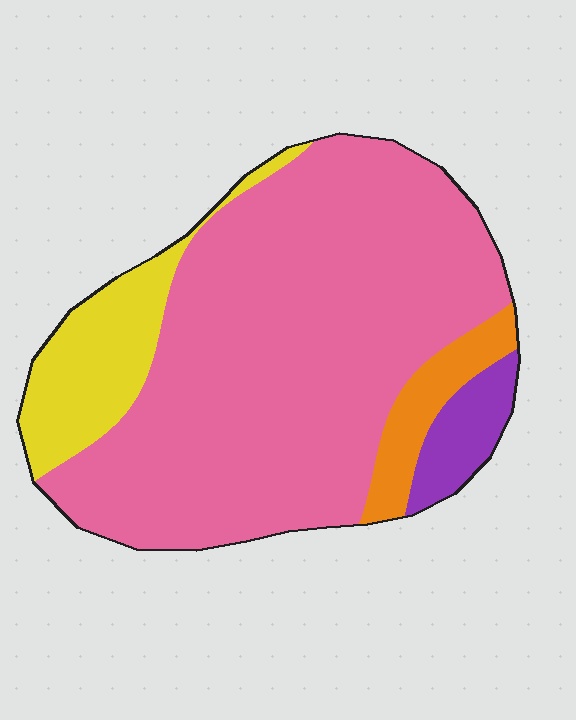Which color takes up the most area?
Pink, at roughly 75%.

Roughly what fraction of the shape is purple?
Purple takes up less than a quarter of the shape.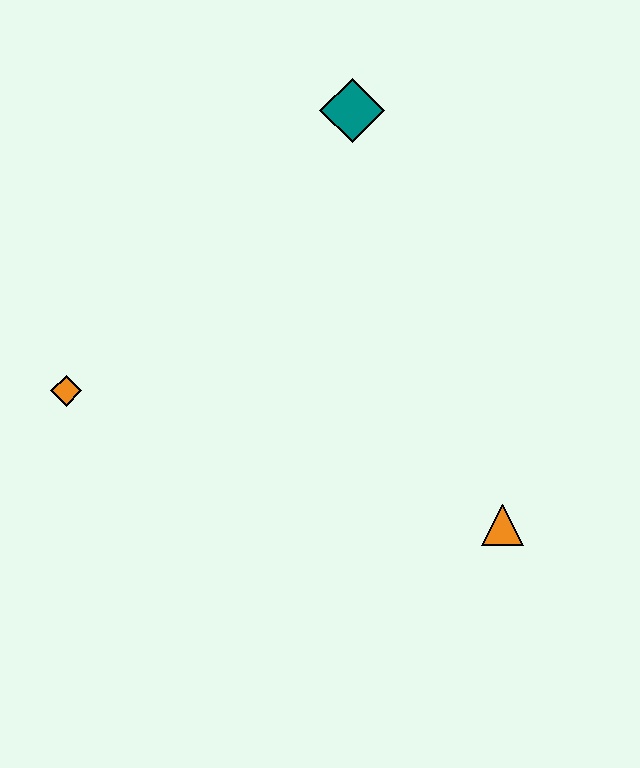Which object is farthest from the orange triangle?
The orange diamond is farthest from the orange triangle.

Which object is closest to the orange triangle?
The teal diamond is closest to the orange triangle.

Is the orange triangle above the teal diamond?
No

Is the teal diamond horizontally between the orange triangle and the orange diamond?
Yes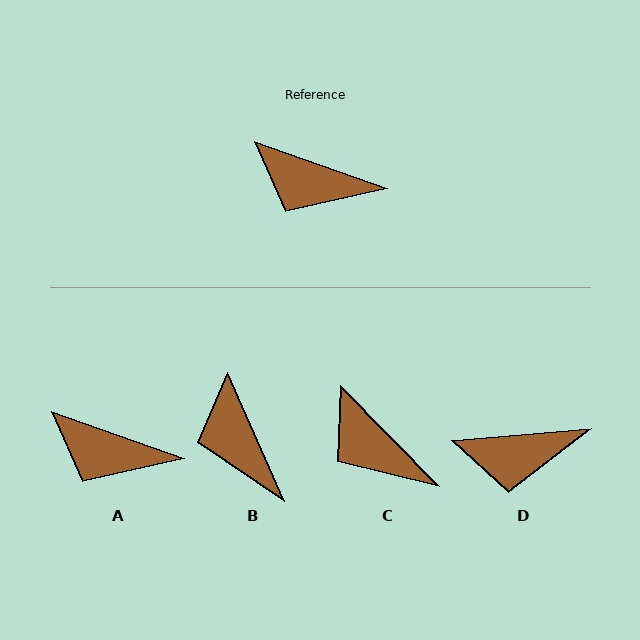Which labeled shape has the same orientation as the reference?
A.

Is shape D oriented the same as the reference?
No, it is off by about 24 degrees.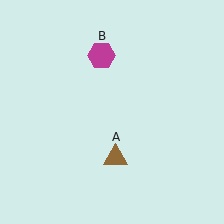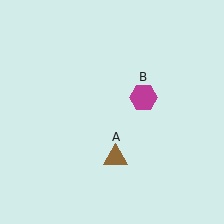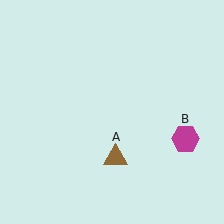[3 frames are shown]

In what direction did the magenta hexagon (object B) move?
The magenta hexagon (object B) moved down and to the right.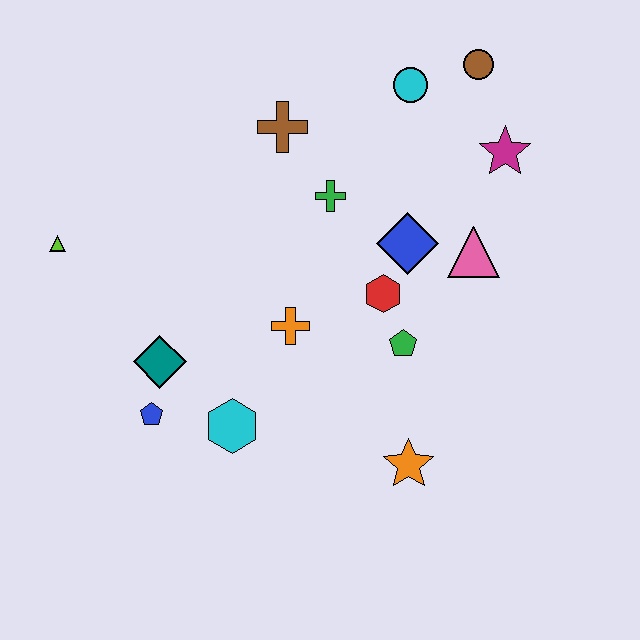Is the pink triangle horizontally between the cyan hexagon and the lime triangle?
No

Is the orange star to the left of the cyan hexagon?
No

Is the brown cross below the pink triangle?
No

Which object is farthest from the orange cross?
The brown circle is farthest from the orange cross.